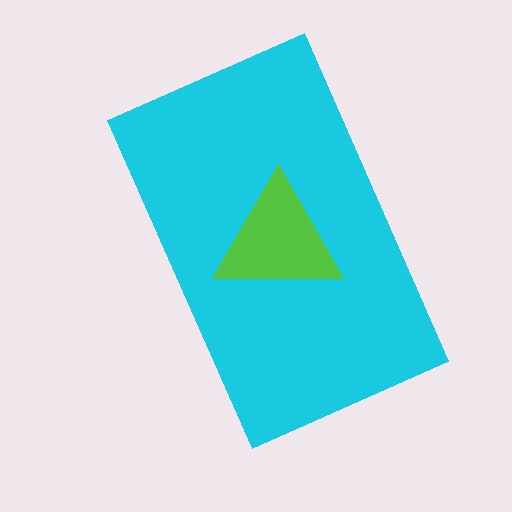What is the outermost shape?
The cyan rectangle.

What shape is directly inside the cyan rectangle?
The lime triangle.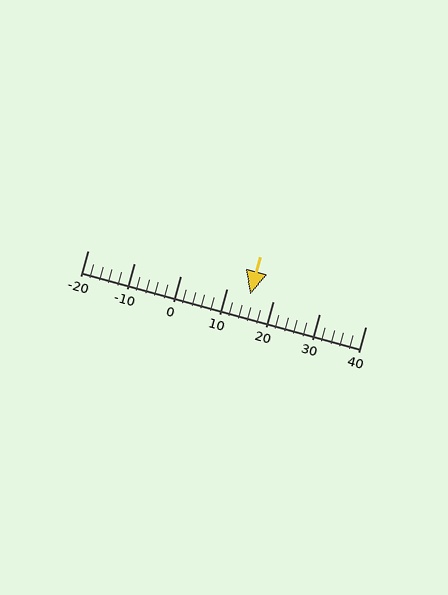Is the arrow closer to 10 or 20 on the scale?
The arrow is closer to 20.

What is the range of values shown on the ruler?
The ruler shows values from -20 to 40.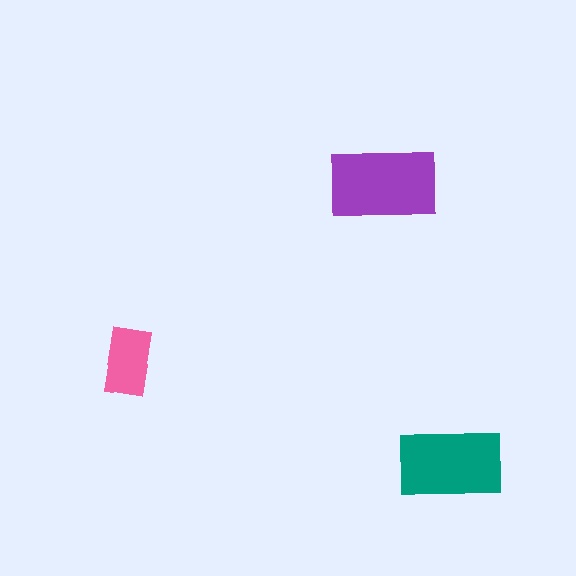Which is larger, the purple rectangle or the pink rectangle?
The purple one.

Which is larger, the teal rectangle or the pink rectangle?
The teal one.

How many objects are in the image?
There are 3 objects in the image.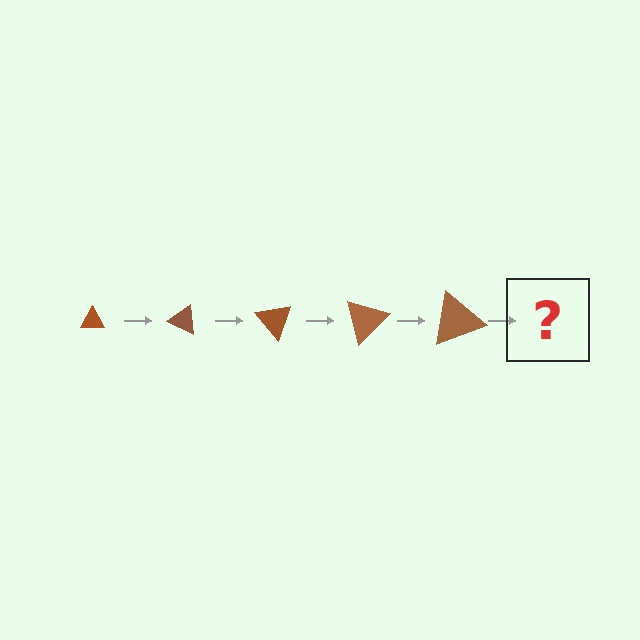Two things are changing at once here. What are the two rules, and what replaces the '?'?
The two rules are that the triangle grows larger each step and it rotates 25 degrees each step. The '?' should be a triangle, larger than the previous one and rotated 125 degrees from the start.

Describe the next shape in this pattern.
It should be a triangle, larger than the previous one and rotated 125 degrees from the start.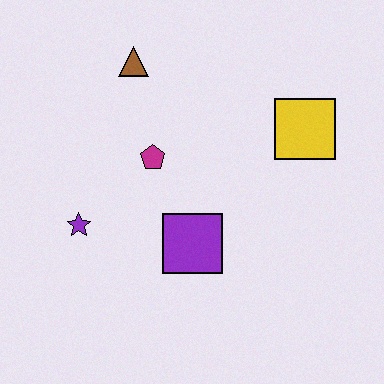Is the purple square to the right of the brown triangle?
Yes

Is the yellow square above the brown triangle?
No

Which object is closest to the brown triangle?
The magenta pentagon is closest to the brown triangle.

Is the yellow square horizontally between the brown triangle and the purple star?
No